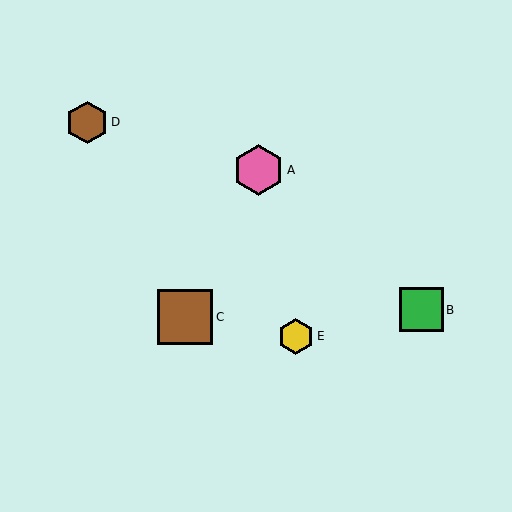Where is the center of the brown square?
The center of the brown square is at (185, 317).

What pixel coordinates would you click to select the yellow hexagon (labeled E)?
Click at (296, 336) to select the yellow hexagon E.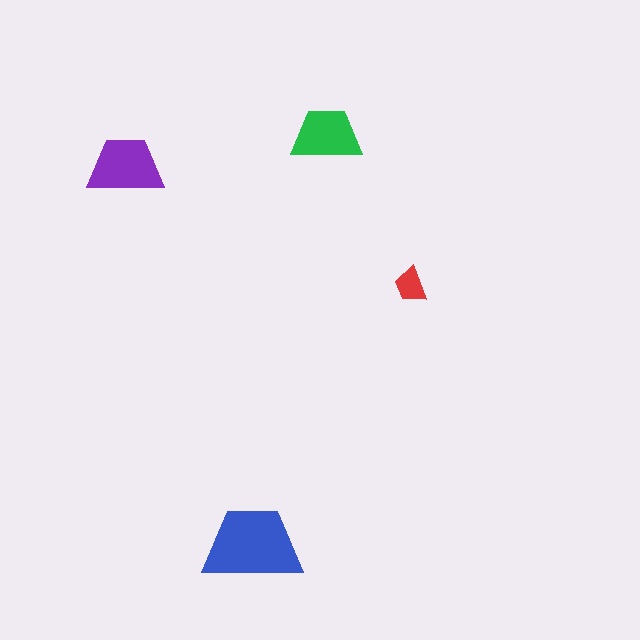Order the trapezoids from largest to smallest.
the blue one, the purple one, the green one, the red one.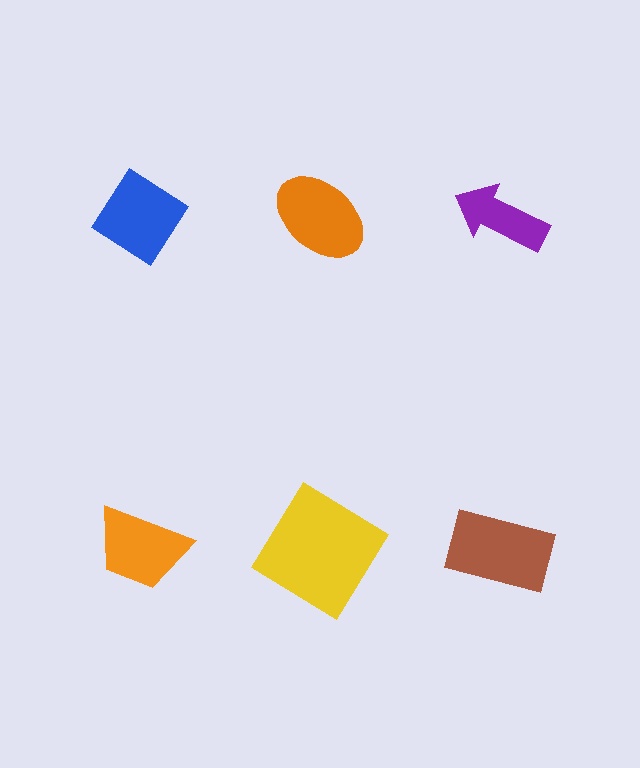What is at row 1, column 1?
A blue diamond.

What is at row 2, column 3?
A brown rectangle.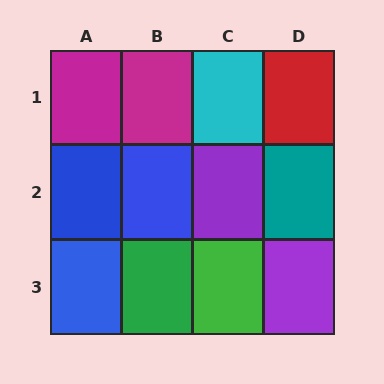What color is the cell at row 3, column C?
Green.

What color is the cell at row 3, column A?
Blue.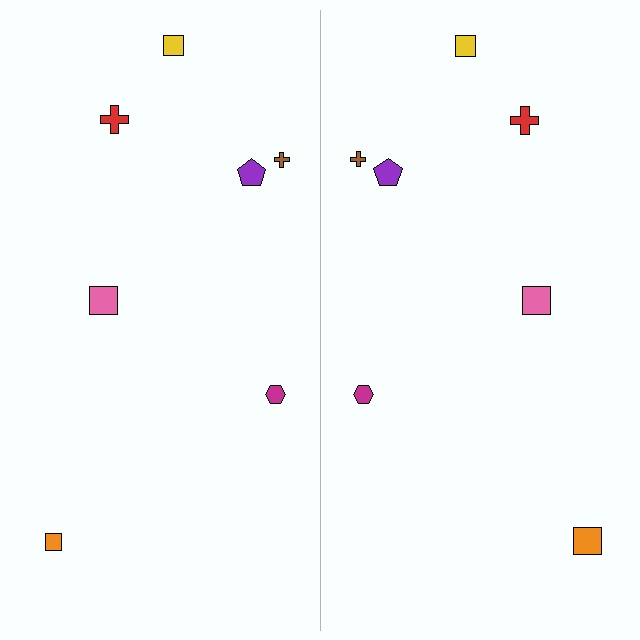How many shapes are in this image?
There are 14 shapes in this image.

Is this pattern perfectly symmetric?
No, the pattern is not perfectly symmetric. The orange square on the right side has a different size than its mirror counterpart.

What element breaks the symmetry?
The orange square on the right side has a different size than its mirror counterpart.